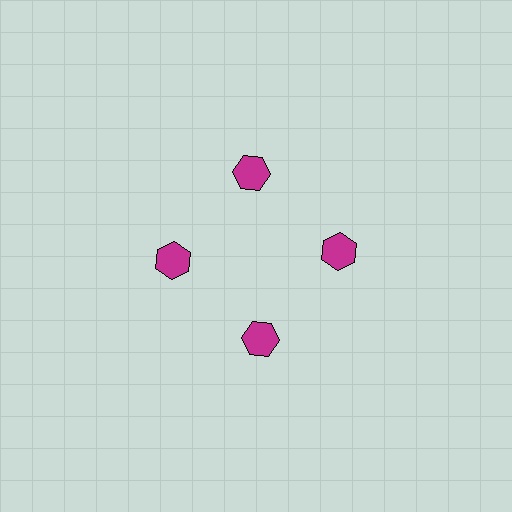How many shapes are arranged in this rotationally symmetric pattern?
There are 4 shapes, arranged in 4 groups of 1.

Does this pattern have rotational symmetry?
Yes, this pattern has 4-fold rotational symmetry. It looks the same after rotating 90 degrees around the center.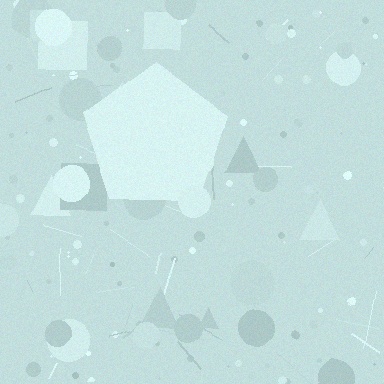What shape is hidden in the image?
A pentagon is hidden in the image.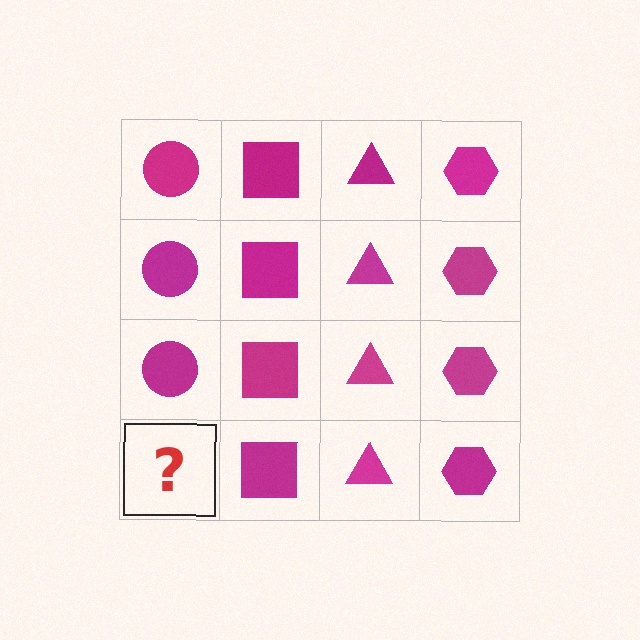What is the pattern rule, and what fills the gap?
The rule is that each column has a consistent shape. The gap should be filled with a magenta circle.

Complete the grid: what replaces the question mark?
The question mark should be replaced with a magenta circle.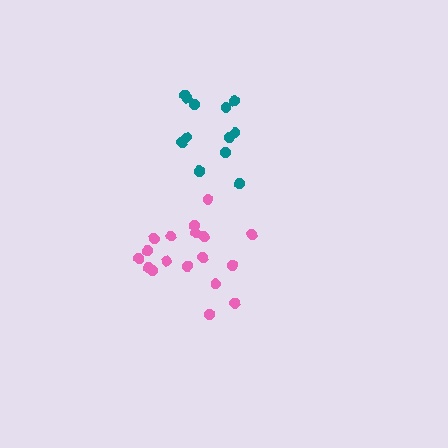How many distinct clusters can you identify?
There are 2 distinct clusters.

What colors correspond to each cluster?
The clusters are colored: pink, teal.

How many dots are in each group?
Group 1: 18 dots, Group 2: 13 dots (31 total).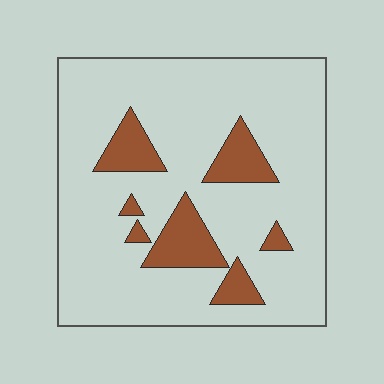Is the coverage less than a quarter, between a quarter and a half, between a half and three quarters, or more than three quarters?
Less than a quarter.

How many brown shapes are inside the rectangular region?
7.